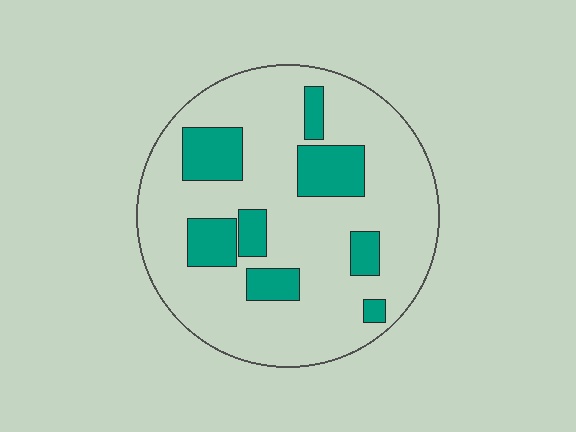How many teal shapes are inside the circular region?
8.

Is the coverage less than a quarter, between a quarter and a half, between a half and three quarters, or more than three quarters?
Less than a quarter.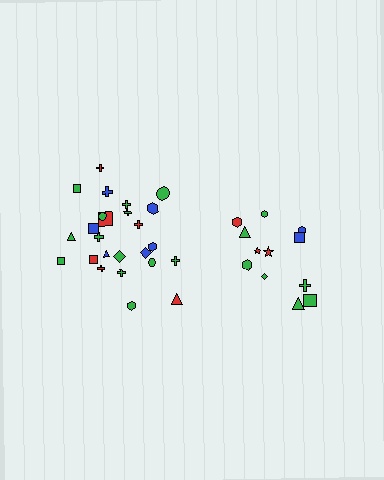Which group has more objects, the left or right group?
The left group.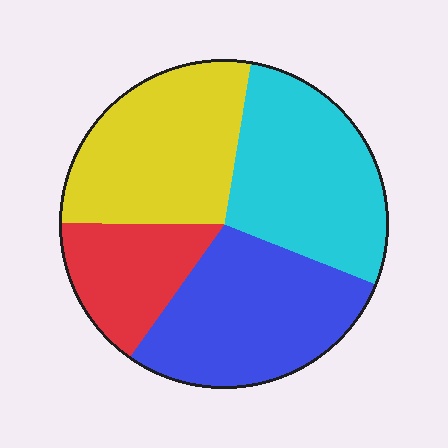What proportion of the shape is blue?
Blue covers about 30% of the shape.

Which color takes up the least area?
Red, at roughly 15%.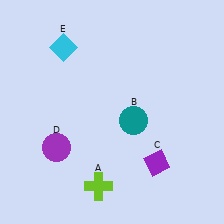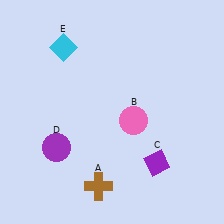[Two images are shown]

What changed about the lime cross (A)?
In Image 1, A is lime. In Image 2, it changed to brown.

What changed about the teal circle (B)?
In Image 1, B is teal. In Image 2, it changed to pink.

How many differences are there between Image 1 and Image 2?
There are 2 differences between the two images.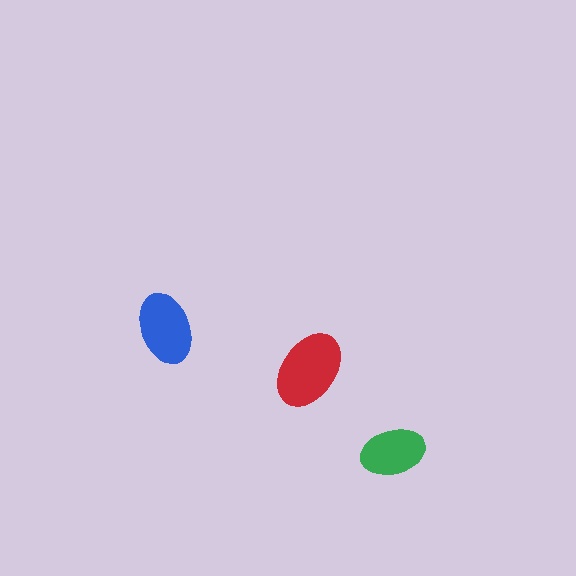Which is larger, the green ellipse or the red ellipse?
The red one.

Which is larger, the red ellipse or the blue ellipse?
The red one.